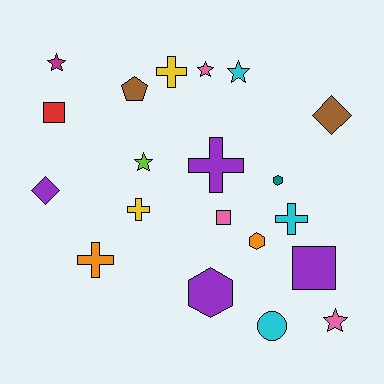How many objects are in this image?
There are 20 objects.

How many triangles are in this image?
There are no triangles.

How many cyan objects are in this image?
There are 3 cyan objects.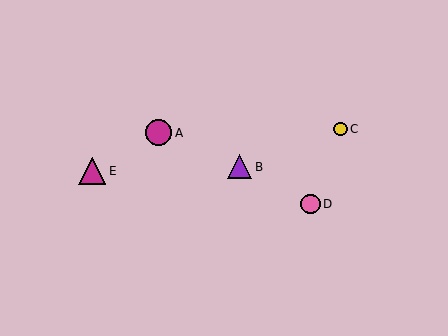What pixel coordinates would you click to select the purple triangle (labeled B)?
Click at (240, 167) to select the purple triangle B.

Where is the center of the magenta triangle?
The center of the magenta triangle is at (92, 171).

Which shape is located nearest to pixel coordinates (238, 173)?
The purple triangle (labeled B) at (240, 167) is nearest to that location.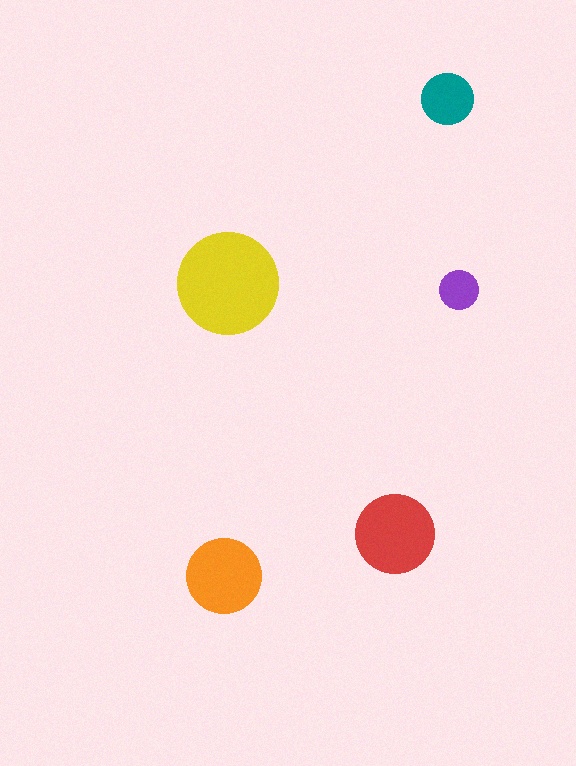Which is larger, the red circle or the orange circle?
The red one.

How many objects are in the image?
There are 5 objects in the image.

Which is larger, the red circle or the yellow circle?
The yellow one.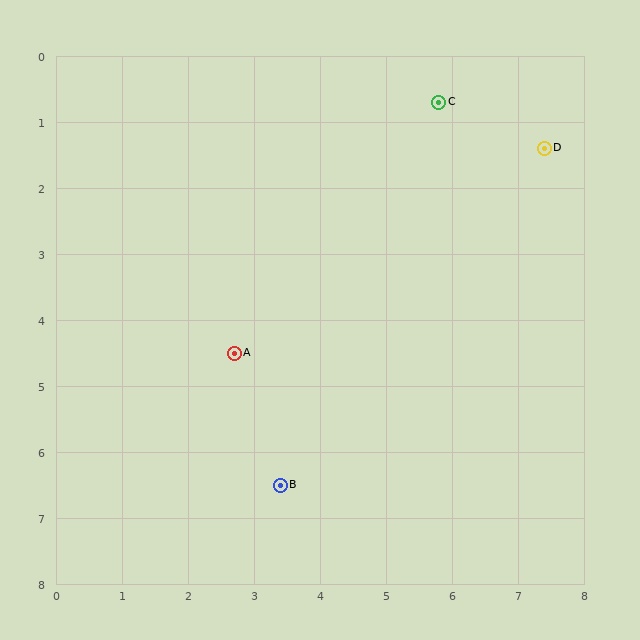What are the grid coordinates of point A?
Point A is at approximately (2.7, 4.5).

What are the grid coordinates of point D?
Point D is at approximately (7.4, 1.4).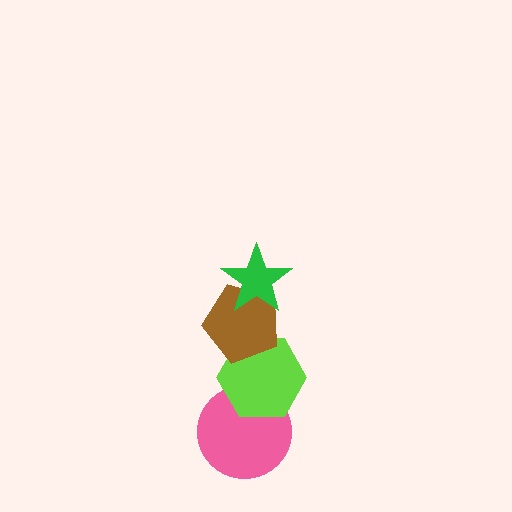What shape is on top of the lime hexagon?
The brown pentagon is on top of the lime hexagon.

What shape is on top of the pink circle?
The lime hexagon is on top of the pink circle.